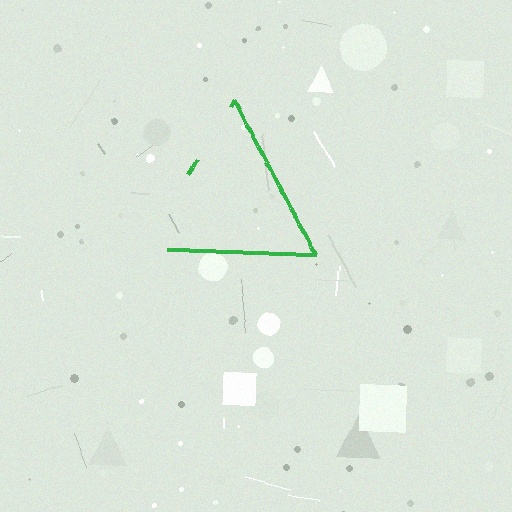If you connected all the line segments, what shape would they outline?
They would outline a triangle.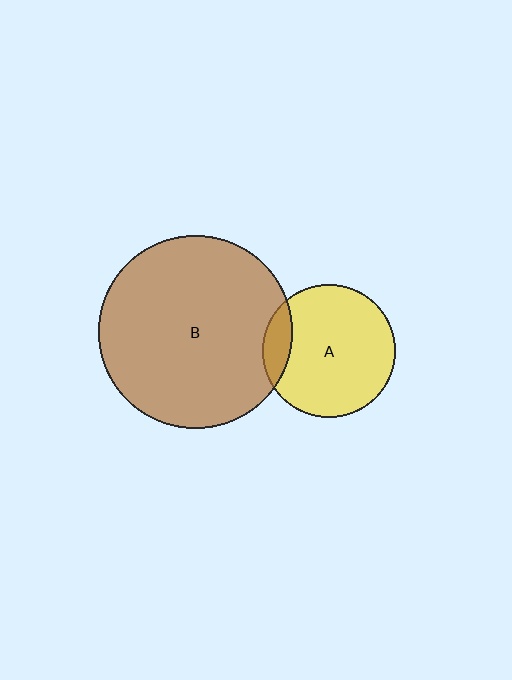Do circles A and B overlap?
Yes.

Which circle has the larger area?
Circle B (brown).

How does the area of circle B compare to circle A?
Approximately 2.1 times.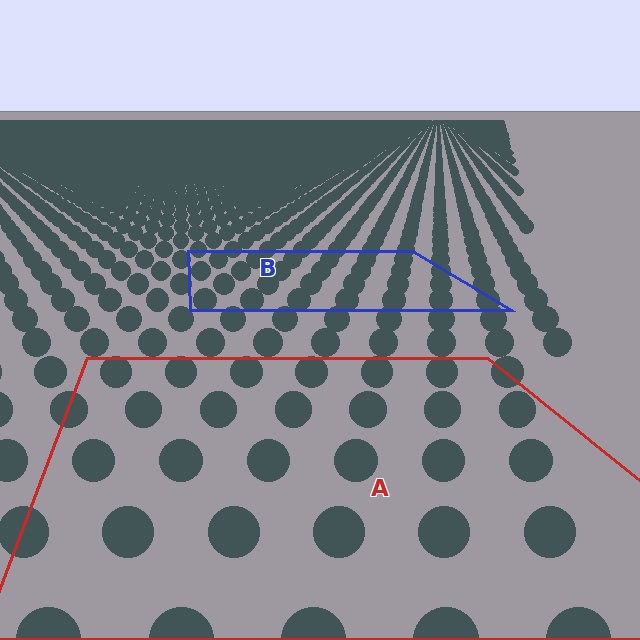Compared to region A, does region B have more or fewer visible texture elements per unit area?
Region B has more texture elements per unit area — they are packed more densely because it is farther away.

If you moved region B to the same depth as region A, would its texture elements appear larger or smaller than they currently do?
They would appear larger. At a closer depth, the same texture elements are projected at a bigger on-screen size.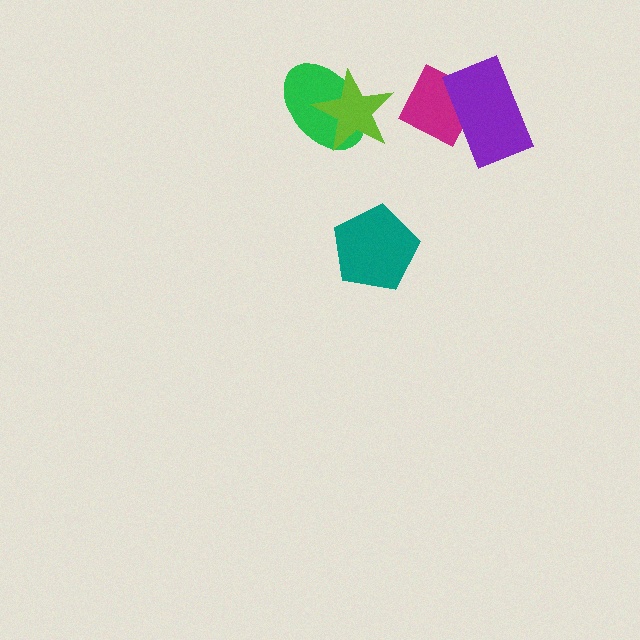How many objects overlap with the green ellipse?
1 object overlaps with the green ellipse.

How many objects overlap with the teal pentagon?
0 objects overlap with the teal pentagon.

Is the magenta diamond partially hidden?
Yes, it is partially covered by another shape.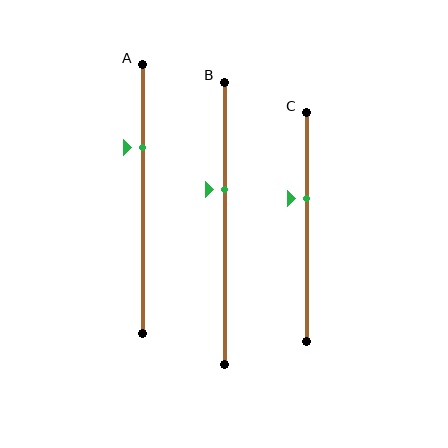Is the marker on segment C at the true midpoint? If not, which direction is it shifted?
No, the marker on segment C is shifted upward by about 12% of the segment length.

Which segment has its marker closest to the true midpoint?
Segment B has its marker closest to the true midpoint.